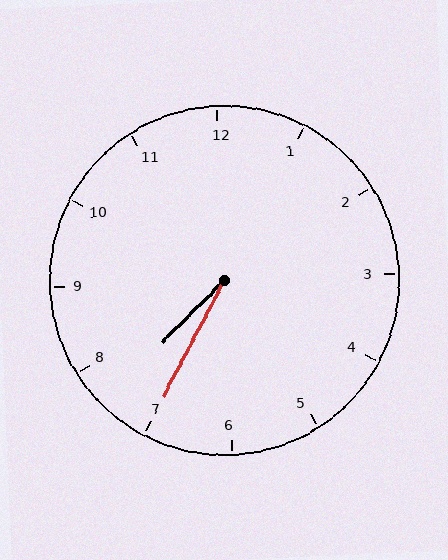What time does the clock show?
7:35.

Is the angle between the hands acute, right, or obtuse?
It is acute.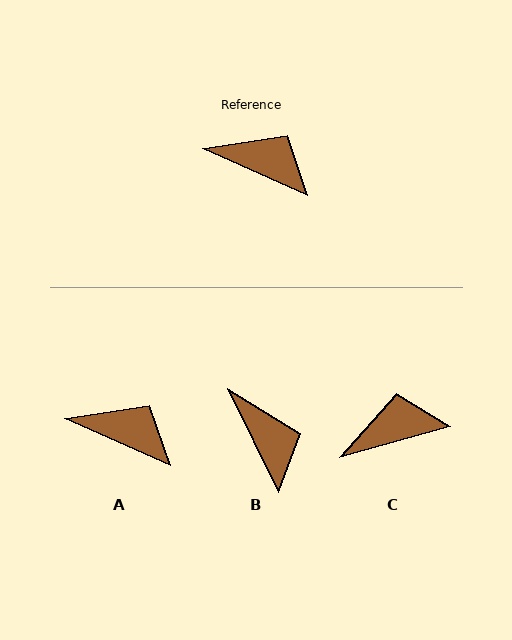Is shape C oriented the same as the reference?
No, it is off by about 39 degrees.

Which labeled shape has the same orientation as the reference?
A.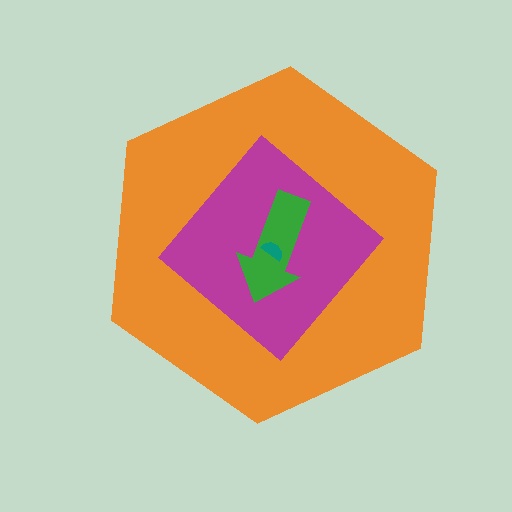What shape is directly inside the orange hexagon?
The magenta diamond.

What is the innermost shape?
The teal semicircle.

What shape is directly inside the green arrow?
The teal semicircle.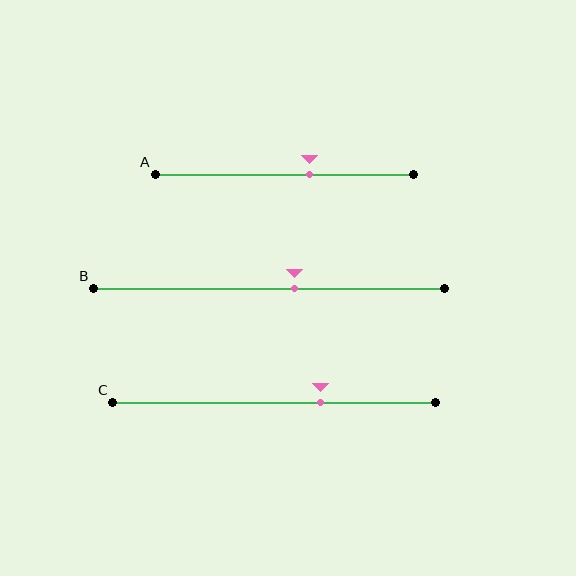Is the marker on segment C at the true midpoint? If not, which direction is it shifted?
No, the marker on segment C is shifted to the right by about 14% of the segment length.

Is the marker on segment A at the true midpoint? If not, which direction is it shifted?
No, the marker on segment A is shifted to the right by about 10% of the segment length.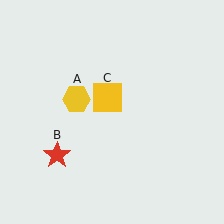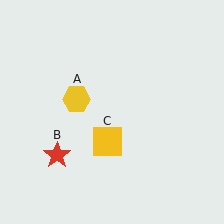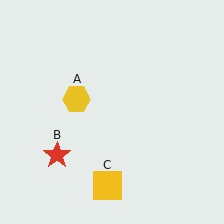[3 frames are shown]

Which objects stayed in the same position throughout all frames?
Yellow hexagon (object A) and red star (object B) remained stationary.